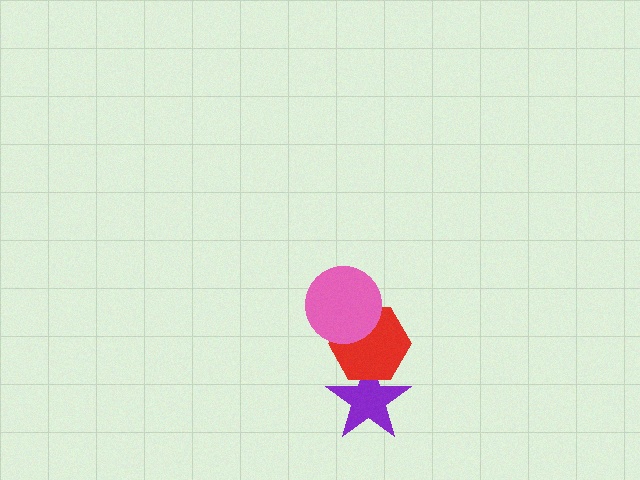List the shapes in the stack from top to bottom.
From top to bottom: the pink circle, the red hexagon, the purple star.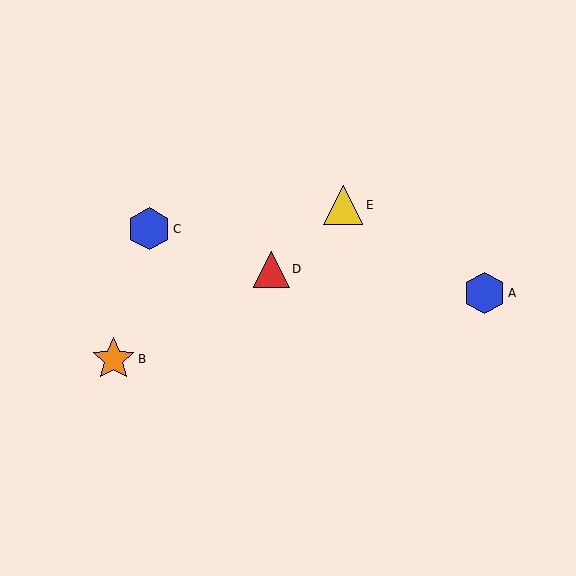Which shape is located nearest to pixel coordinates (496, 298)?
The blue hexagon (labeled A) at (485, 293) is nearest to that location.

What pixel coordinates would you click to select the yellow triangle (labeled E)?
Click at (343, 205) to select the yellow triangle E.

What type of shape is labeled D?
Shape D is a red triangle.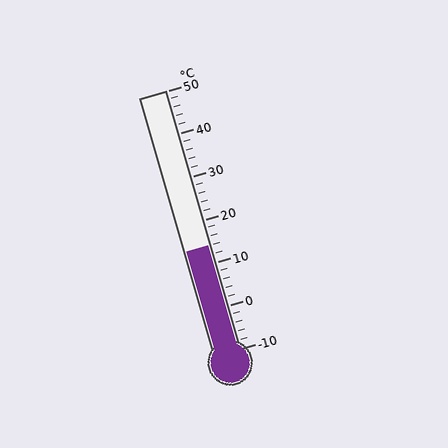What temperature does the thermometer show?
The thermometer shows approximately 14°C.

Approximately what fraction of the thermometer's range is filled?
The thermometer is filled to approximately 40% of its range.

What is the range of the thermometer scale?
The thermometer scale ranges from -10°C to 50°C.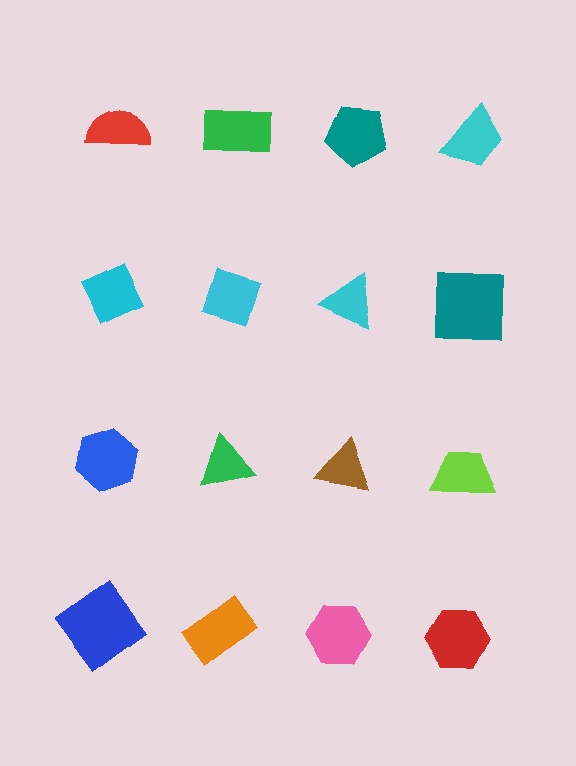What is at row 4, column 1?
A blue diamond.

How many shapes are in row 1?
4 shapes.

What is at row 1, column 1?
A red semicircle.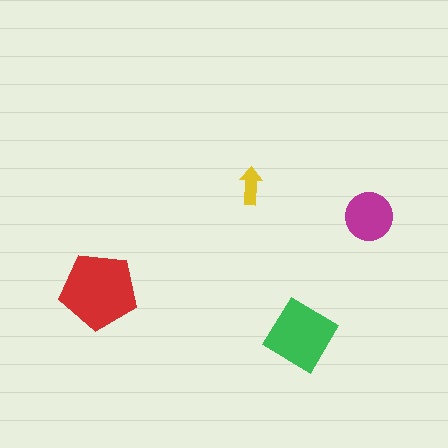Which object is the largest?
The red pentagon.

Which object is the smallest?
The yellow arrow.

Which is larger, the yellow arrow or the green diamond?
The green diamond.